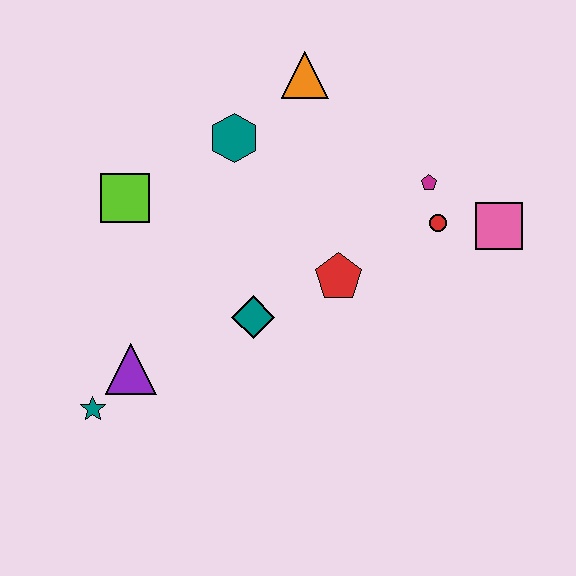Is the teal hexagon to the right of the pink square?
No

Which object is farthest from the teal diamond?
The pink square is farthest from the teal diamond.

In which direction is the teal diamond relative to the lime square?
The teal diamond is to the right of the lime square.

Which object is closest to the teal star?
The purple triangle is closest to the teal star.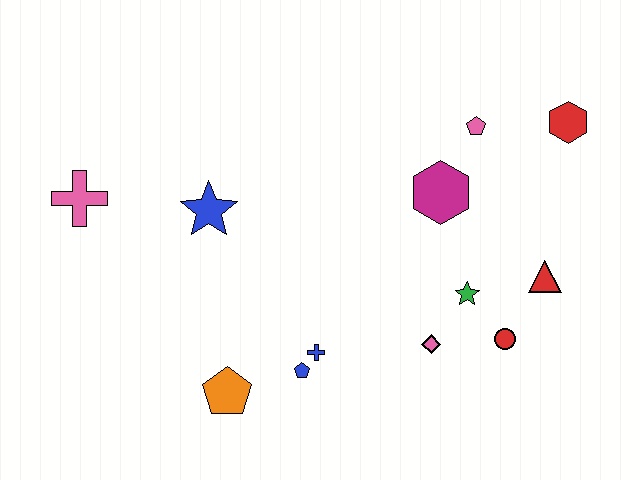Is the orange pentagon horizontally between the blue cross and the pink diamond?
No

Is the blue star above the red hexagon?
No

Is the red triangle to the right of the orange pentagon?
Yes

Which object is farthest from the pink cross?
The red hexagon is farthest from the pink cross.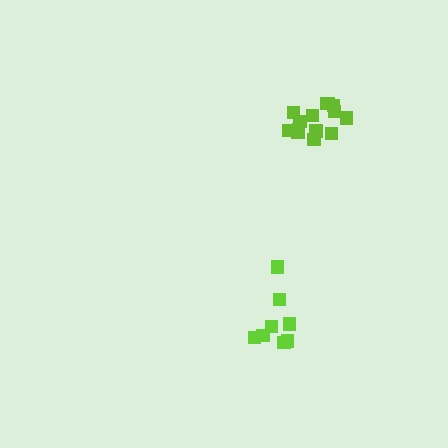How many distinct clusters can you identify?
There are 2 distinct clusters.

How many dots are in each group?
Group 1: 14 dots, Group 2: 8 dots (22 total).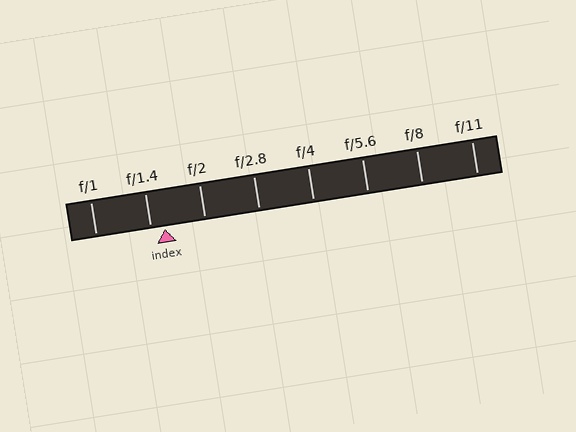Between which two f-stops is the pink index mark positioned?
The index mark is between f/1.4 and f/2.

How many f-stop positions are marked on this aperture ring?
There are 8 f-stop positions marked.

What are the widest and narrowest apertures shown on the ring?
The widest aperture shown is f/1 and the narrowest is f/11.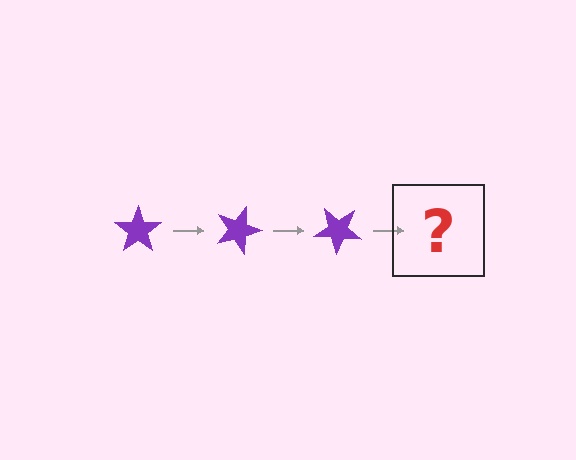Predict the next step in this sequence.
The next step is a purple star rotated 60 degrees.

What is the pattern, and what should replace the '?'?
The pattern is that the star rotates 20 degrees each step. The '?' should be a purple star rotated 60 degrees.